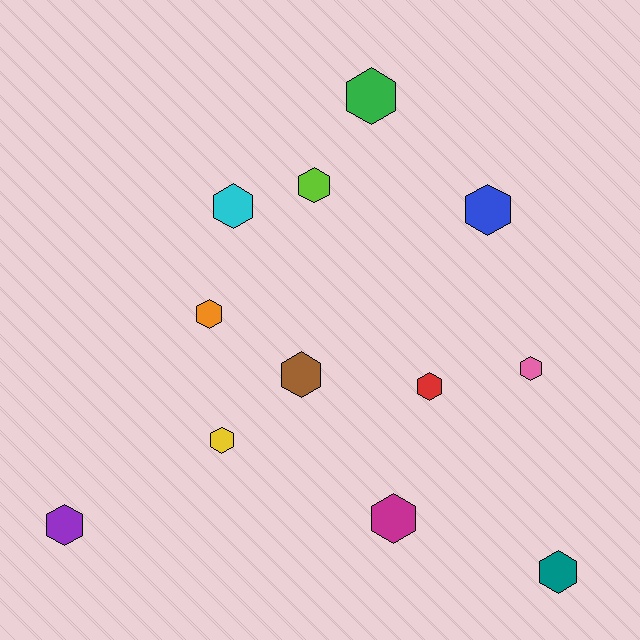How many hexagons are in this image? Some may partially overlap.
There are 12 hexagons.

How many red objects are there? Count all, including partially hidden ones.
There is 1 red object.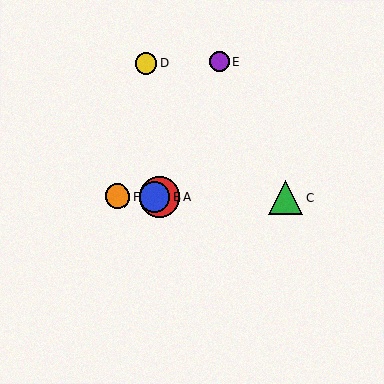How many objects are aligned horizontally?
4 objects (A, B, C, F) are aligned horizontally.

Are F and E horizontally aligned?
No, F is at y≈196 and E is at y≈62.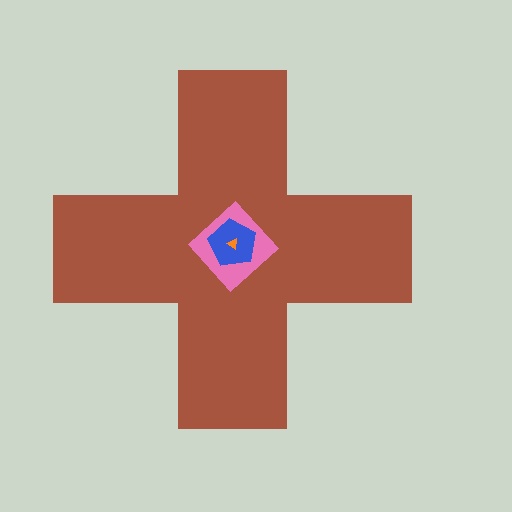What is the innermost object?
The orange triangle.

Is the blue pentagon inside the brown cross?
Yes.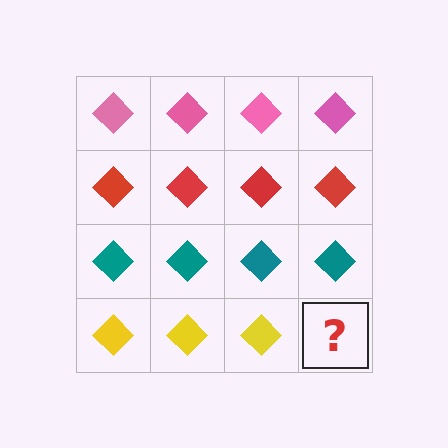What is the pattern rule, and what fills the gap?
The rule is that each row has a consistent color. The gap should be filled with a yellow diamond.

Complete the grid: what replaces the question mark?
The question mark should be replaced with a yellow diamond.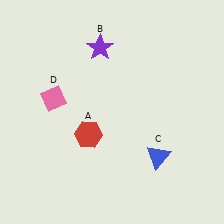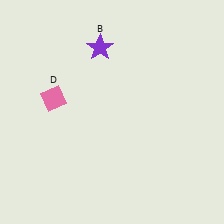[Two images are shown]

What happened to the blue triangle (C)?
The blue triangle (C) was removed in Image 2. It was in the bottom-right area of Image 1.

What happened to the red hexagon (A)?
The red hexagon (A) was removed in Image 2. It was in the bottom-left area of Image 1.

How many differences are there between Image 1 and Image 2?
There are 2 differences between the two images.